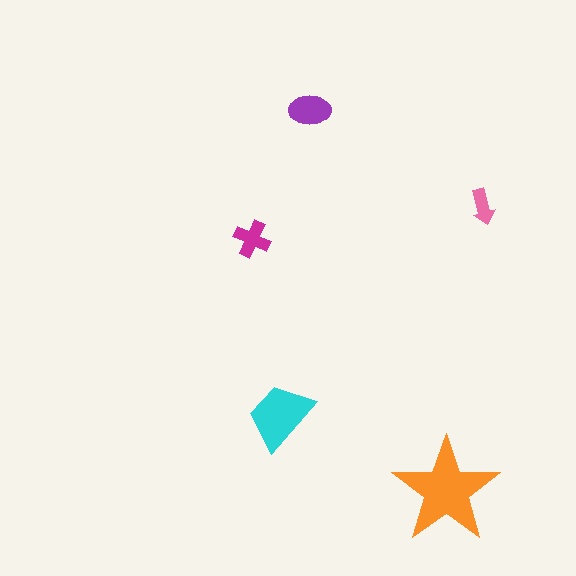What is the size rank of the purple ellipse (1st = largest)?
3rd.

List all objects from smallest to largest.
The pink arrow, the magenta cross, the purple ellipse, the cyan trapezoid, the orange star.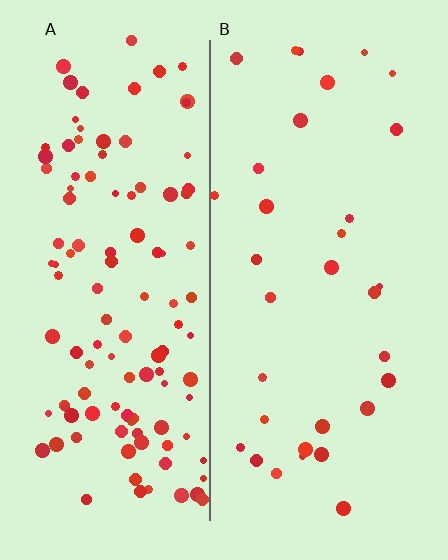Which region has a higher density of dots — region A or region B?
A (the left).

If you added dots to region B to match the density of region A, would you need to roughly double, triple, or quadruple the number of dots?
Approximately quadruple.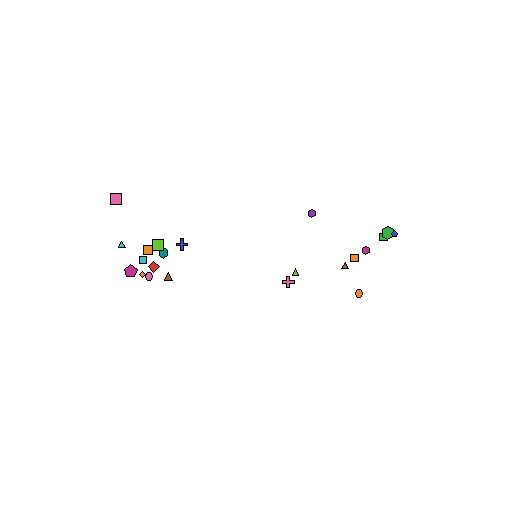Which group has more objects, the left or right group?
The left group.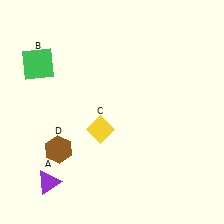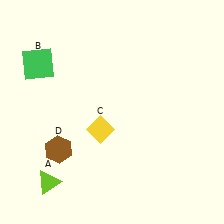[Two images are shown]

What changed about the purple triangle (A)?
In Image 1, A is purple. In Image 2, it changed to lime.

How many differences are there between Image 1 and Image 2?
There is 1 difference between the two images.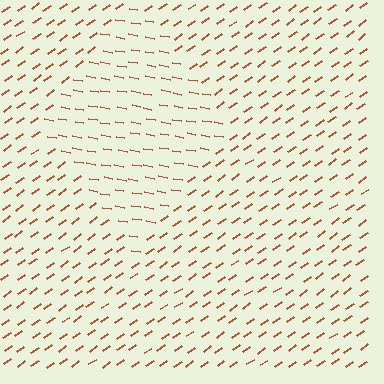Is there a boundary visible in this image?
Yes, there is a texture boundary formed by a change in line orientation.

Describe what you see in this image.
The image is filled with small brown line segments. A diamond region in the image has lines oriented differently from the surrounding lines, creating a visible texture boundary.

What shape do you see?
I see a diamond.